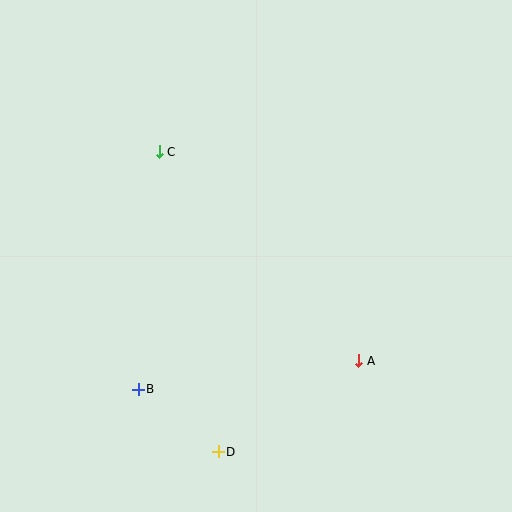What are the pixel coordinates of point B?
Point B is at (138, 390).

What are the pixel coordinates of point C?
Point C is at (159, 152).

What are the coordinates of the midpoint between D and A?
The midpoint between D and A is at (288, 406).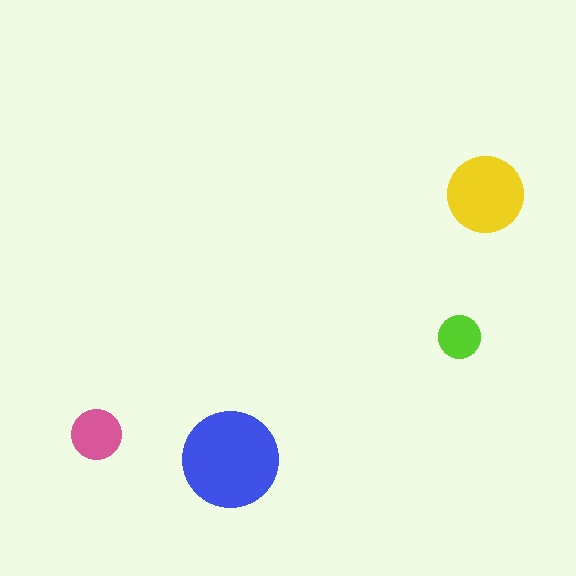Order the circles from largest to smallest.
the blue one, the yellow one, the pink one, the lime one.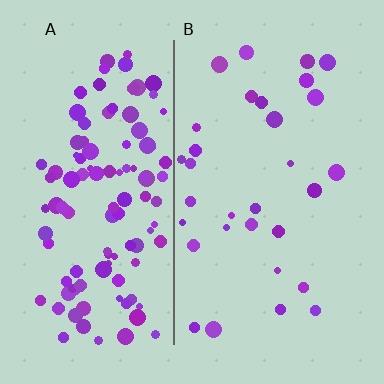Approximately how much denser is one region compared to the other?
Approximately 3.7× — region A over region B.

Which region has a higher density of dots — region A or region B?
A (the left).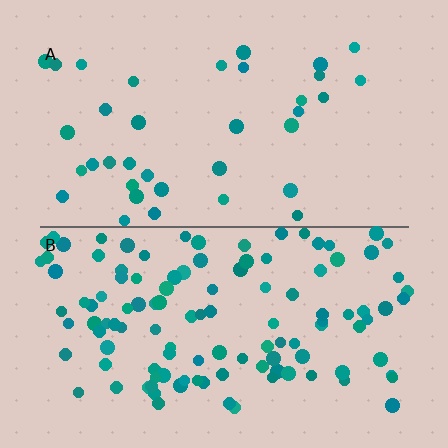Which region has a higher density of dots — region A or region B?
B (the bottom).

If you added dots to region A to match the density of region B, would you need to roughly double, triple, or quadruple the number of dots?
Approximately triple.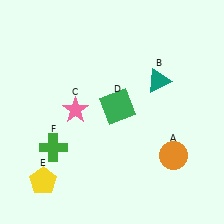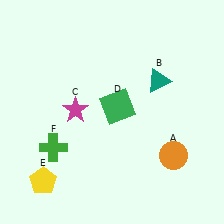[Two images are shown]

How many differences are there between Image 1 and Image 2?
There is 1 difference between the two images.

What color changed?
The star (C) changed from pink in Image 1 to magenta in Image 2.